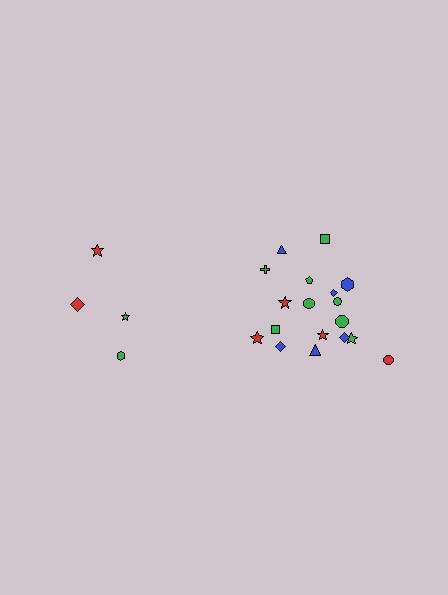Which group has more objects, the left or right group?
The right group.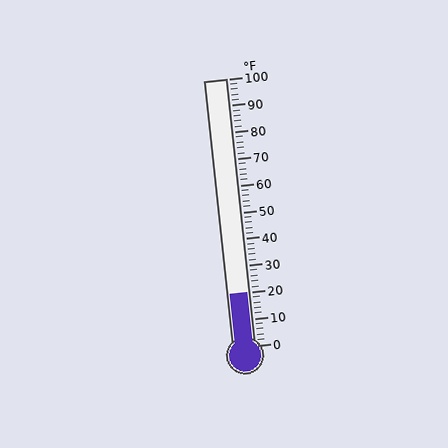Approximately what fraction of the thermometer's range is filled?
The thermometer is filled to approximately 20% of its range.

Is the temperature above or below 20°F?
The temperature is at 20°F.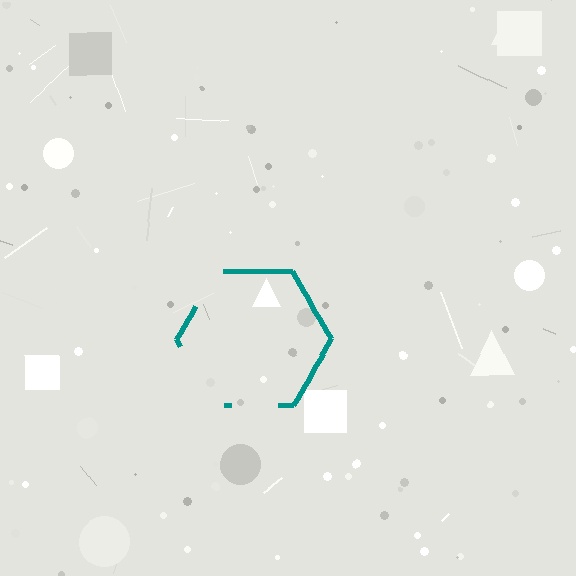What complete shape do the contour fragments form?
The contour fragments form a hexagon.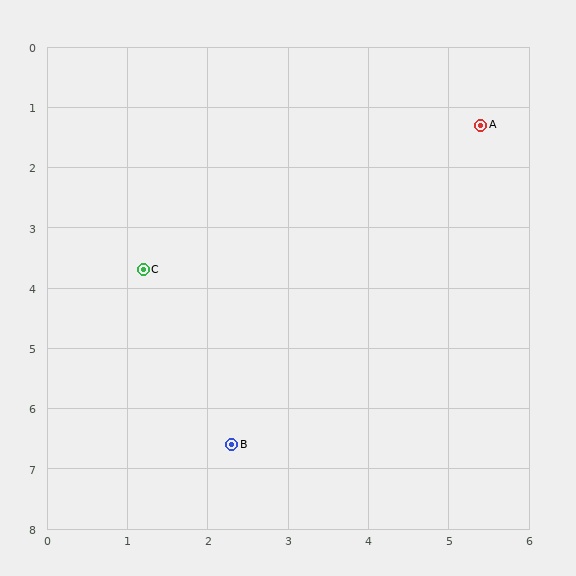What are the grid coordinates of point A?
Point A is at approximately (5.4, 1.3).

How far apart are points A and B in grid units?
Points A and B are about 6.1 grid units apart.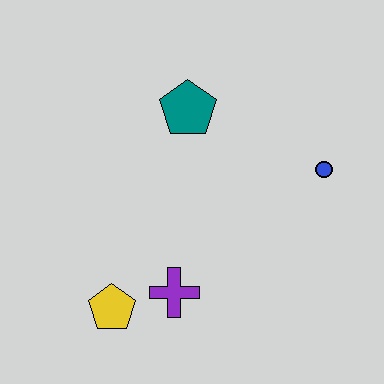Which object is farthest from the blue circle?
The yellow pentagon is farthest from the blue circle.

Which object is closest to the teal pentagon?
The blue circle is closest to the teal pentagon.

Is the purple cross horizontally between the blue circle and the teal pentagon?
No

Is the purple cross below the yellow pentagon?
No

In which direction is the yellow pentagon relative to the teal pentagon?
The yellow pentagon is below the teal pentagon.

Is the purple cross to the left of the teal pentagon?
Yes